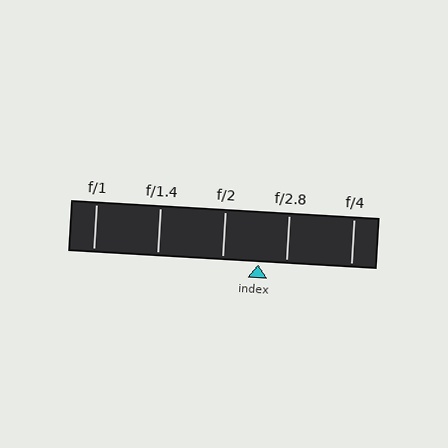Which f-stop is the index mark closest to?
The index mark is closest to f/2.8.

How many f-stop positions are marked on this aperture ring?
There are 5 f-stop positions marked.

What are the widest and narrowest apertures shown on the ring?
The widest aperture shown is f/1 and the narrowest is f/4.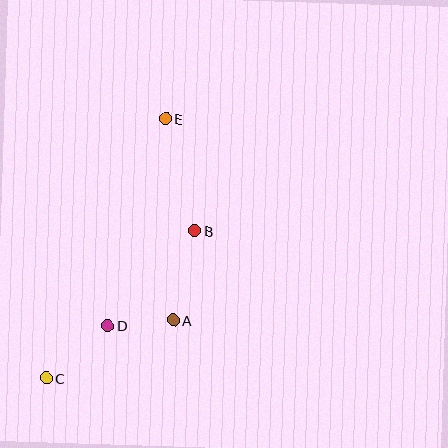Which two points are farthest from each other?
Points C and E are farthest from each other.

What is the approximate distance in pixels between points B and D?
The distance between B and D is approximately 129 pixels.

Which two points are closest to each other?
Points A and D are closest to each other.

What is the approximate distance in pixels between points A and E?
The distance between A and E is approximately 201 pixels.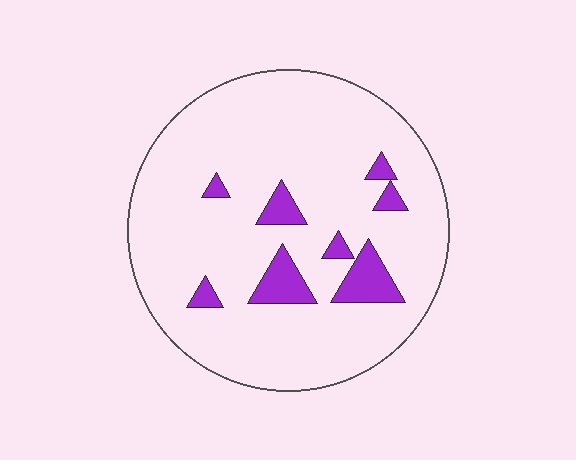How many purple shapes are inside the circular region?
8.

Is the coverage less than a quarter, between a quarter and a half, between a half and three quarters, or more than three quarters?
Less than a quarter.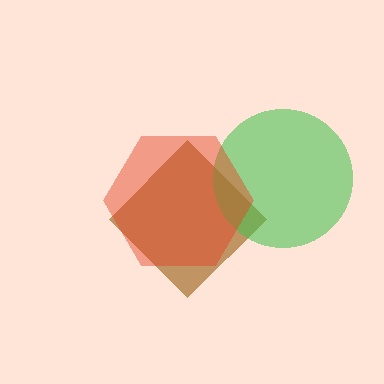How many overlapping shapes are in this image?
There are 3 overlapping shapes in the image.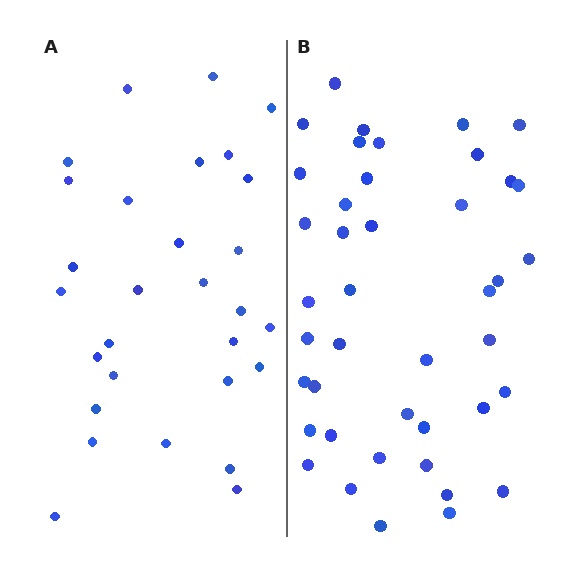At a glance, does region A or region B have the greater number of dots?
Region B (the right region) has more dots.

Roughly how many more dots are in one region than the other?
Region B has approximately 15 more dots than region A.